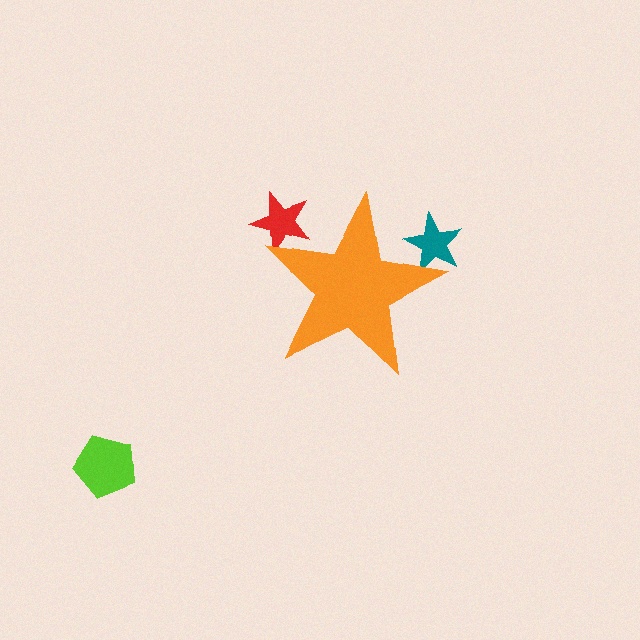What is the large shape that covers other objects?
An orange star.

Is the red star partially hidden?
Yes, the red star is partially hidden behind the orange star.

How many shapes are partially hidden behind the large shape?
2 shapes are partially hidden.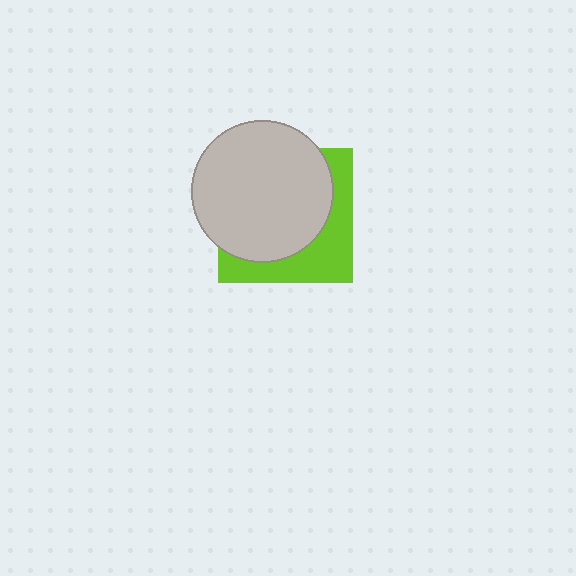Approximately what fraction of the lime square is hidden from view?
Roughly 64% of the lime square is hidden behind the light gray circle.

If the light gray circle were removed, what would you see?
You would see the complete lime square.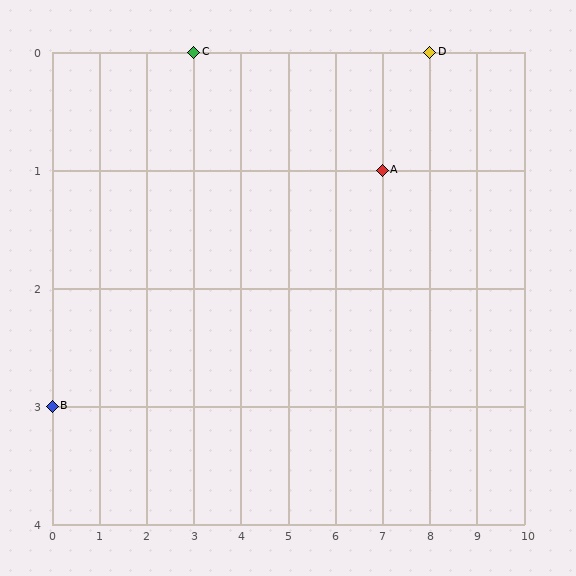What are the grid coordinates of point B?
Point B is at grid coordinates (0, 3).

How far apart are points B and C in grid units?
Points B and C are 3 columns and 3 rows apart (about 4.2 grid units diagonally).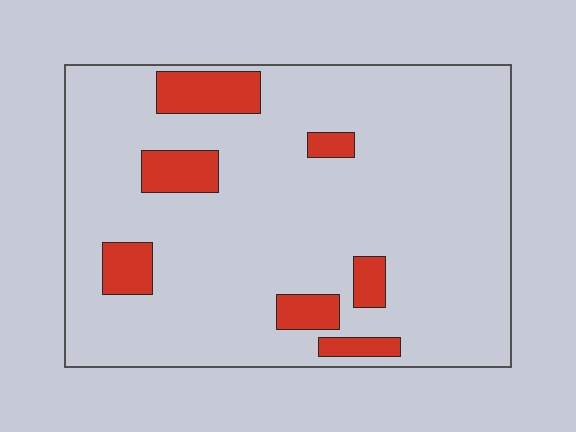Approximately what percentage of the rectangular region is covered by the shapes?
Approximately 15%.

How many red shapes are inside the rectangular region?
7.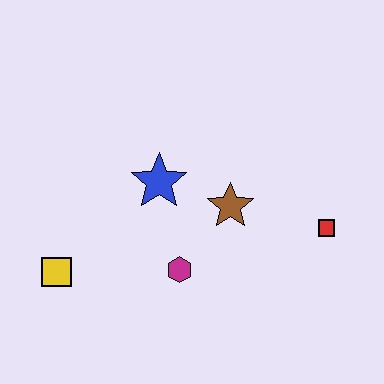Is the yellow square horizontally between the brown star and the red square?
No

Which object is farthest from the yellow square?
The red square is farthest from the yellow square.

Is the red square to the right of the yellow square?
Yes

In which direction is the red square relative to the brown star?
The red square is to the right of the brown star.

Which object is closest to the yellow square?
The magenta hexagon is closest to the yellow square.